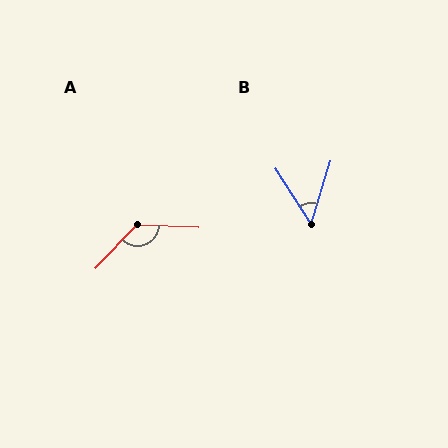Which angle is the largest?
A, at approximately 132 degrees.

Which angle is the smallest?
B, at approximately 49 degrees.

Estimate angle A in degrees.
Approximately 132 degrees.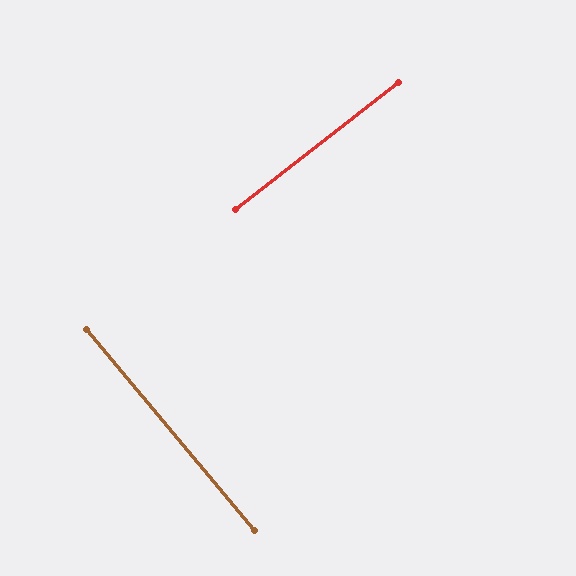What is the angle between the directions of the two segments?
Approximately 88 degrees.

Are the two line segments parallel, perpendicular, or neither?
Perpendicular — they meet at approximately 88°.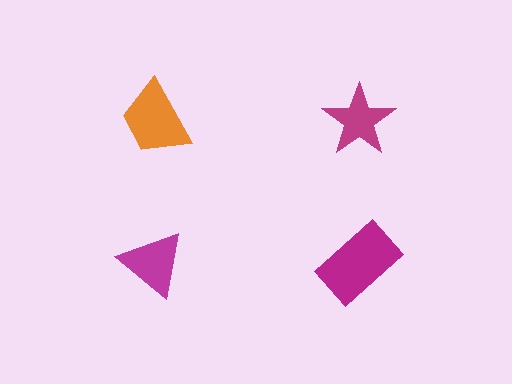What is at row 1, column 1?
An orange trapezoid.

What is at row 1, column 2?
A magenta star.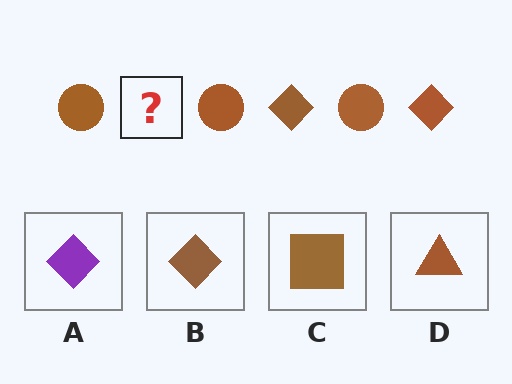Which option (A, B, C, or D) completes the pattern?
B.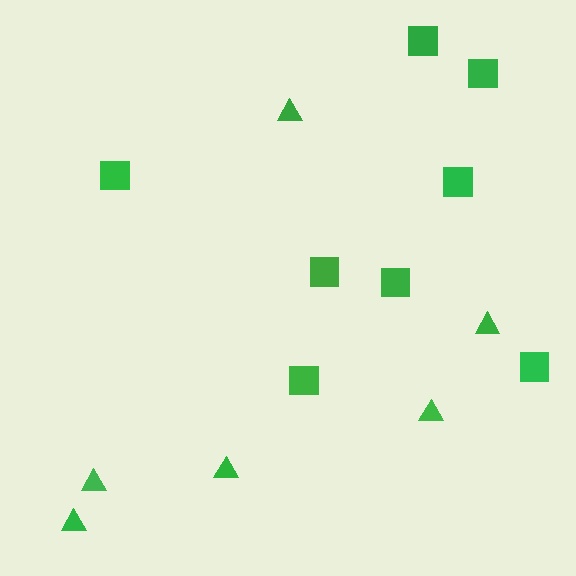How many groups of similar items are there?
There are 2 groups: one group of squares (8) and one group of triangles (6).